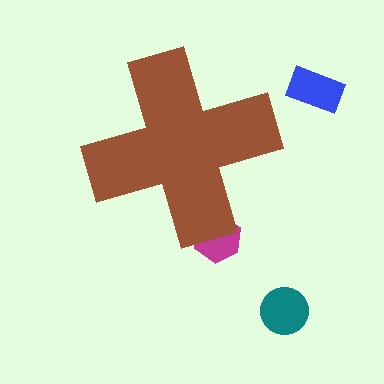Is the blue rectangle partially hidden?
No, the blue rectangle is fully visible.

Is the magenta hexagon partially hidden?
Yes, the magenta hexagon is partially hidden behind the brown cross.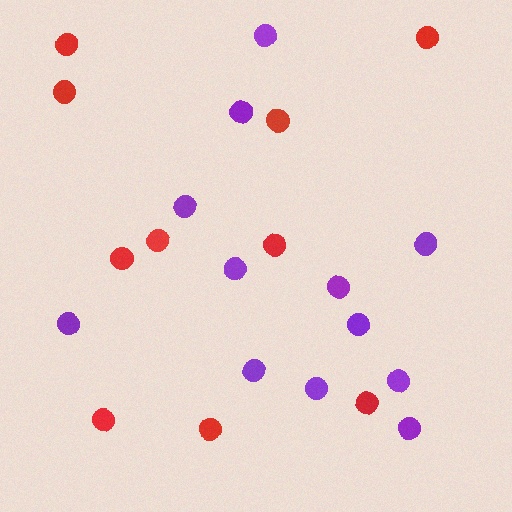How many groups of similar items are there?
There are 2 groups: one group of red circles (10) and one group of purple circles (12).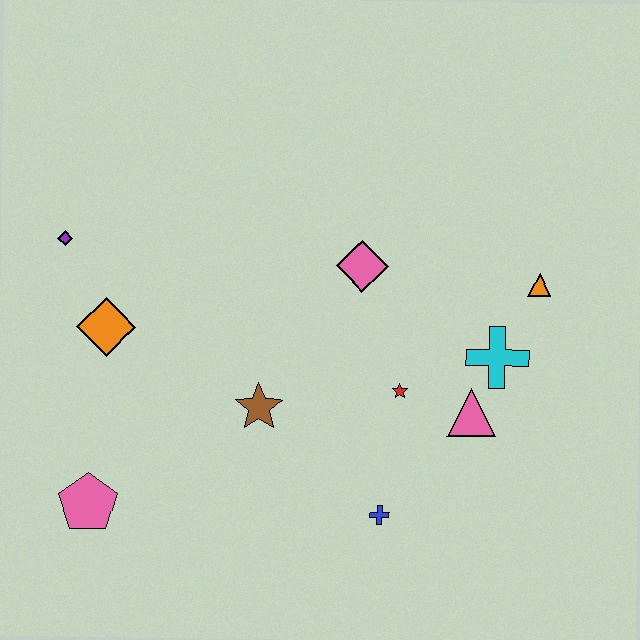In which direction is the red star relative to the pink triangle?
The red star is to the left of the pink triangle.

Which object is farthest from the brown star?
The orange triangle is farthest from the brown star.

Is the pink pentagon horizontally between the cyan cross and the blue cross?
No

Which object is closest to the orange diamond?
The purple diamond is closest to the orange diamond.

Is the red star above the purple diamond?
No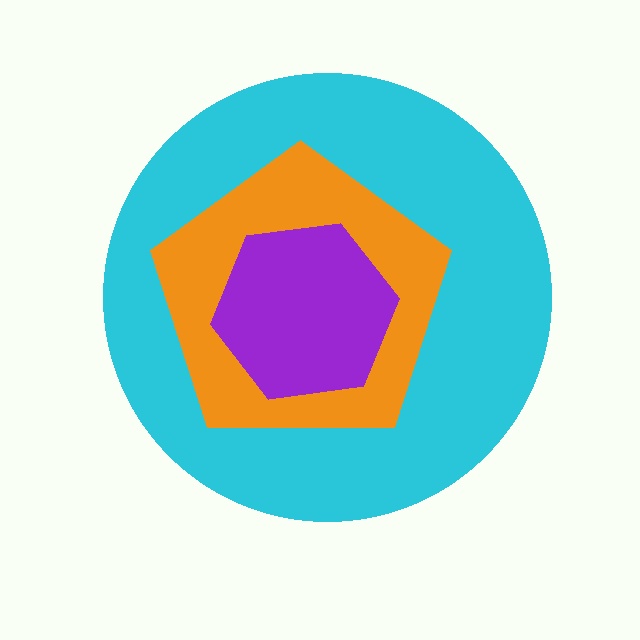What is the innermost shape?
The purple hexagon.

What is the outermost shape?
The cyan circle.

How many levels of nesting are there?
3.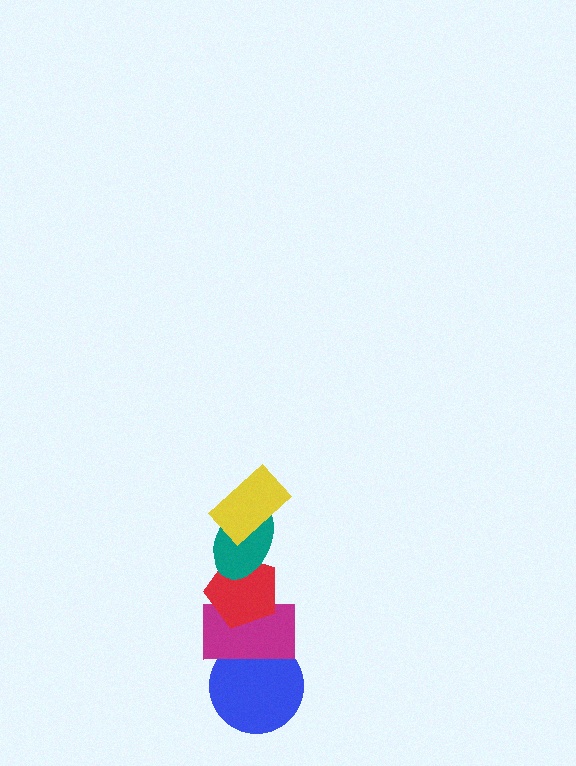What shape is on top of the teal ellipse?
The yellow rectangle is on top of the teal ellipse.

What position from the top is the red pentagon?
The red pentagon is 3rd from the top.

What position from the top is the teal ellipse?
The teal ellipse is 2nd from the top.